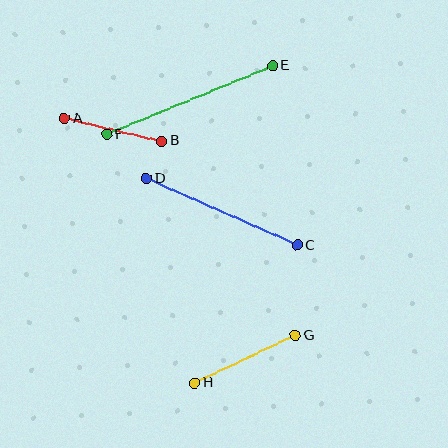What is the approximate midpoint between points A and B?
The midpoint is at approximately (113, 130) pixels.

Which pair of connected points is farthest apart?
Points E and F are farthest apart.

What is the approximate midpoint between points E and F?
The midpoint is at approximately (190, 100) pixels.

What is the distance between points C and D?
The distance is approximately 165 pixels.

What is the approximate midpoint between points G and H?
The midpoint is at approximately (245, 359) pixels.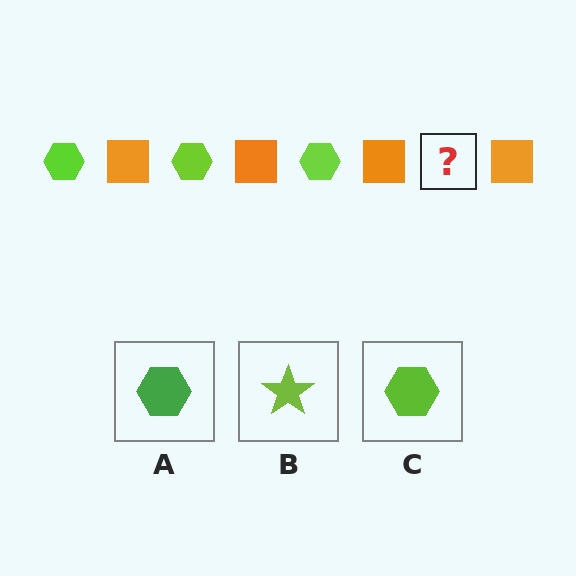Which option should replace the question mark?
Option C.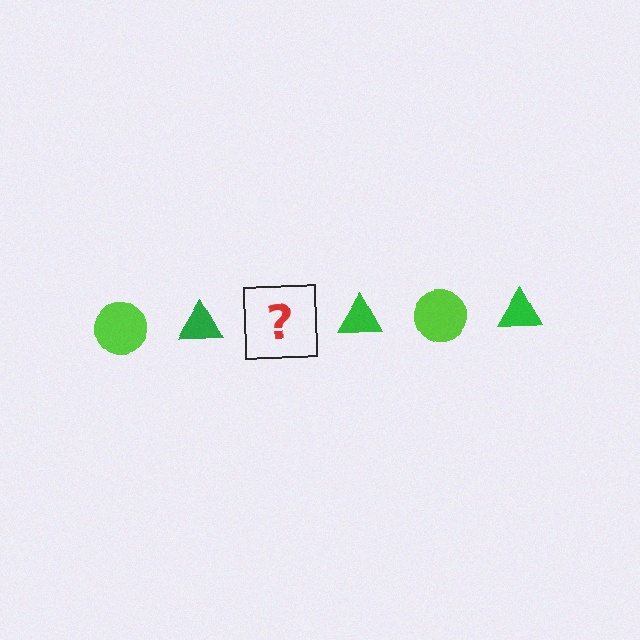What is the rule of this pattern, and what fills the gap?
The rule is that the pattern alternates between lime circle and green triangle. The gap should be filled with a lime circle.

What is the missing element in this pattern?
The missing element is a lime circle.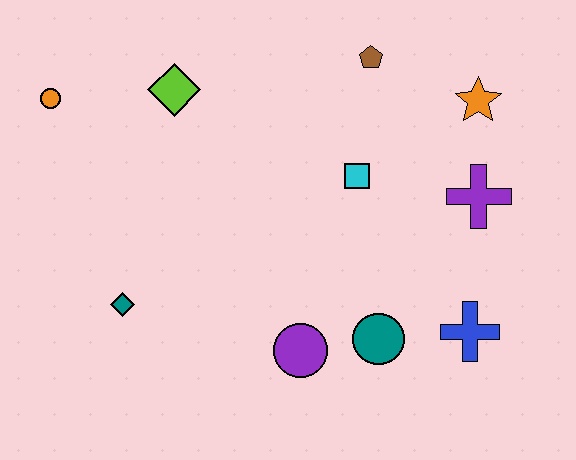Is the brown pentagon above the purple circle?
Yes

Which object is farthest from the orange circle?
The blue cross is farthest from the orange circle.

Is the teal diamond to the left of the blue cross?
Yes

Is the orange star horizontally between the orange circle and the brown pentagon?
No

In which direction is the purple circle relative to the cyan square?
The purple circle is below the cyan square.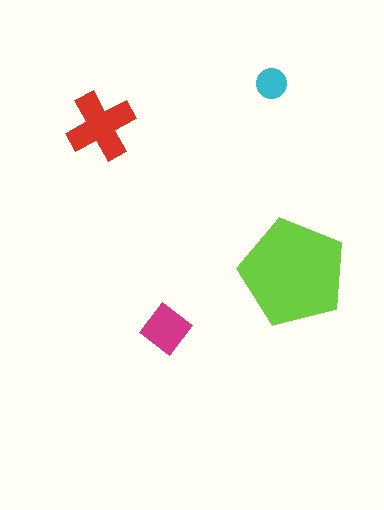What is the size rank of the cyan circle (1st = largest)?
4th.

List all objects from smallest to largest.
The cyan circle, the magenta diamond, the red cross, the lime pentagon.